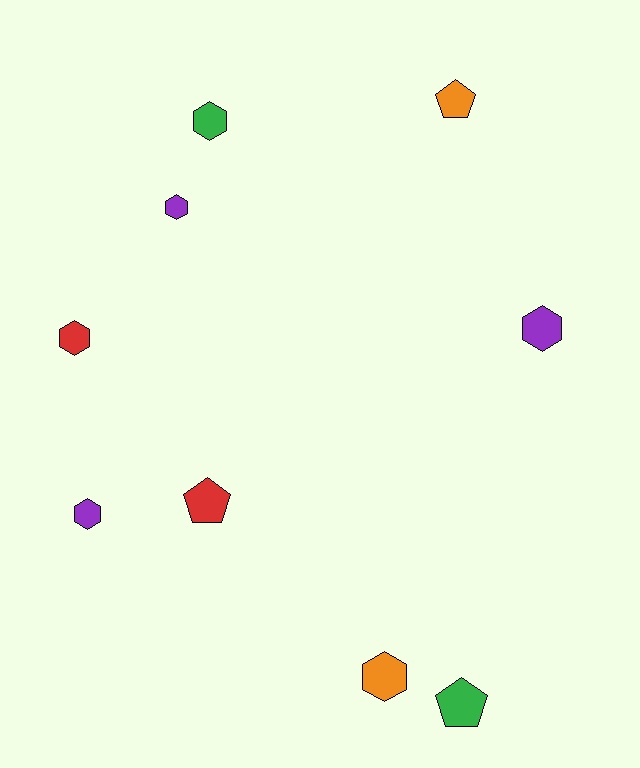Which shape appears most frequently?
Hexagon, with 6 objects.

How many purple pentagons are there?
There are no purple pentagons.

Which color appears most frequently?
Purple, with 3 objects.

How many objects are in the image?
There are 9 objects.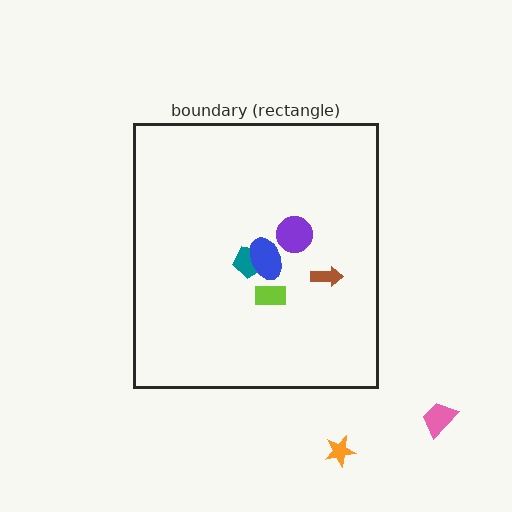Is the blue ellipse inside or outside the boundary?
Inside.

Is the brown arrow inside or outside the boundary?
Inside.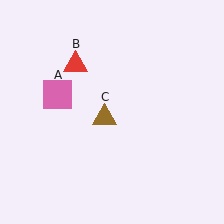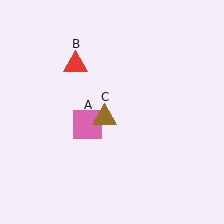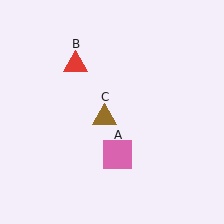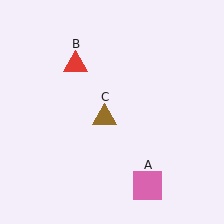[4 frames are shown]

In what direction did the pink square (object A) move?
The pink square (object A) moved down and to the right.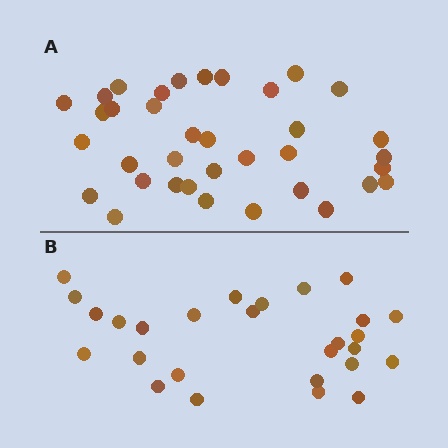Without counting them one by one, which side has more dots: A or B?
Region A (the top region) has more dots.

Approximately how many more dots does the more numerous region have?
Region A has roughly 8 or so more dots than region B.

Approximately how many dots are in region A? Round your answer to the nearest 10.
About 40 dots. (The exact count is 36, which rounds to 40.)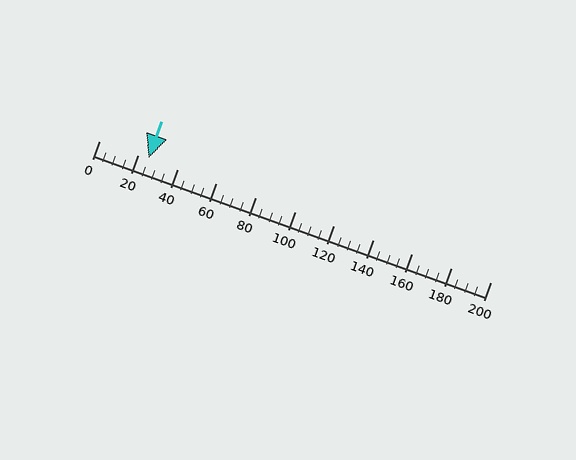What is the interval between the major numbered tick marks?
The major tick marks are spaced 20 units apart.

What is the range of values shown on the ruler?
The ruler shows values from 0 to 200.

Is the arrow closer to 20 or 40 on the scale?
The arrow is closer to 20.